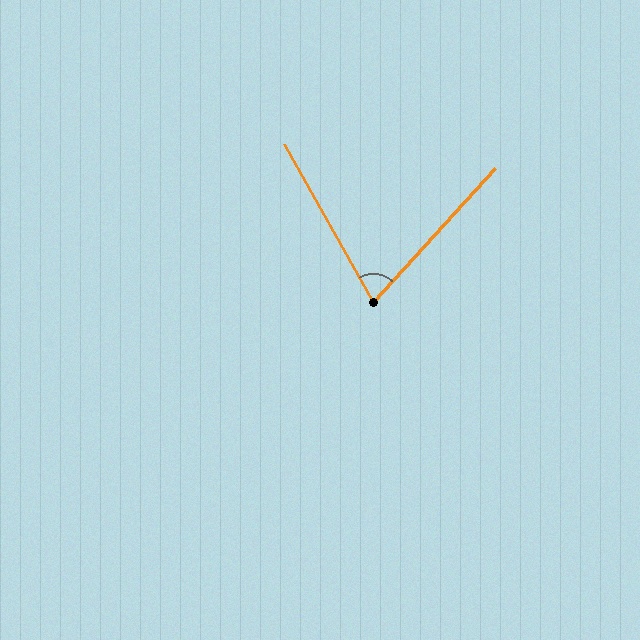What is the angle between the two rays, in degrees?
Approximately 72 degrees.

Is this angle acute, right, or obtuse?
It is acute.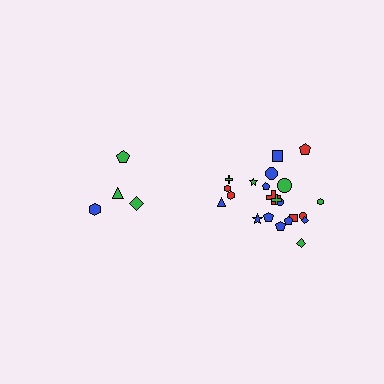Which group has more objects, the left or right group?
The right group.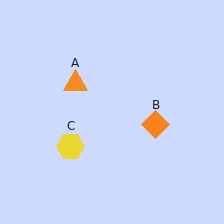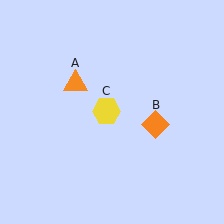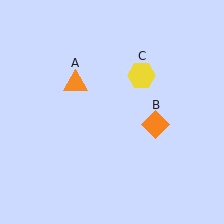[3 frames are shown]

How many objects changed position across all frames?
1 object changed position: yellow hexagon (object C).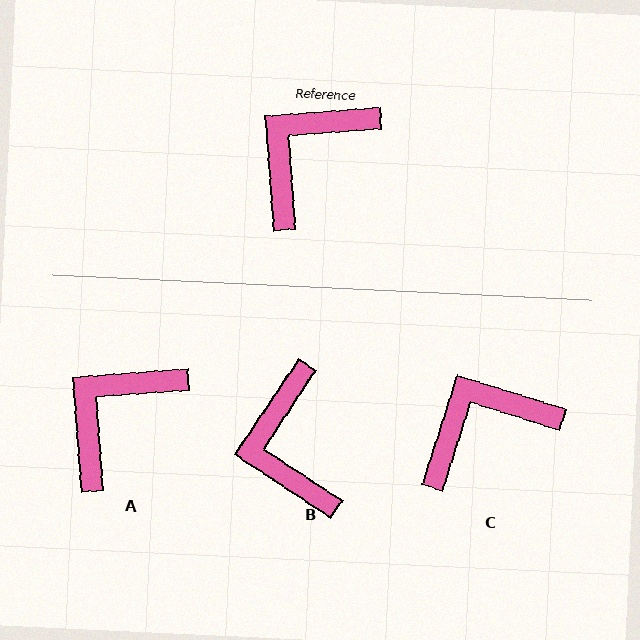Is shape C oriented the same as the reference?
No, it is off by about 22 degrees.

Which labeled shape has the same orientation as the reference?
A.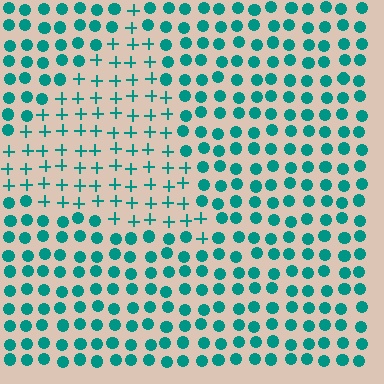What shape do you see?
I see a triangle.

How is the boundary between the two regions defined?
The boundary is defined by a change in element shape: plus signs inside vs. circles outside. All elements share the same color and spacing.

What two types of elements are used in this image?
The image uses plus signs inside the triangle region and circles outside it.